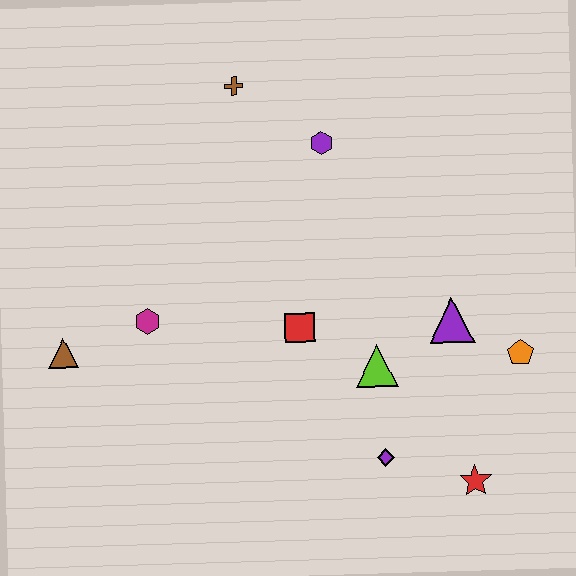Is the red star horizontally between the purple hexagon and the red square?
No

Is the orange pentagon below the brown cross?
Yes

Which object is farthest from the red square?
The brown cross is farthest from the red square.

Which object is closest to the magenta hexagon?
The brown triangle is closest to the magenta hexagon.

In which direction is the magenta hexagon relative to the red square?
The magenta hexagon is to the left of the red square.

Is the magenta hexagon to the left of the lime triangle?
Yes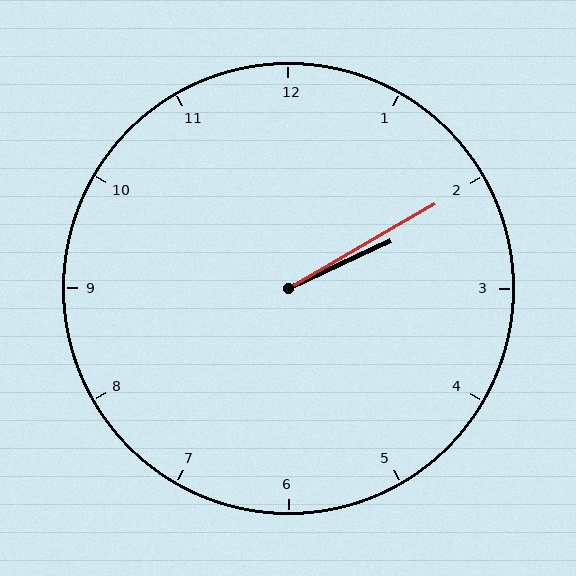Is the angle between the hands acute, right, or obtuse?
It is acute.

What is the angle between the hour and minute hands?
Approximately 5 degrees.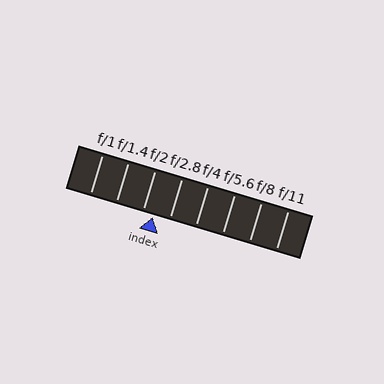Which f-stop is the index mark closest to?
The index mark is closest to f/2.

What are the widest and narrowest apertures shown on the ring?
The widest aperture shown is f/1 and the narrowest is f/11.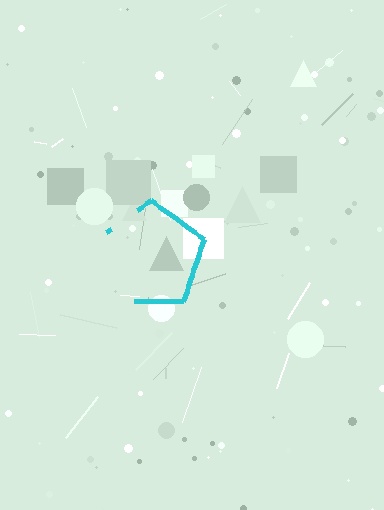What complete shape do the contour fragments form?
The contour fragments form a pentagon.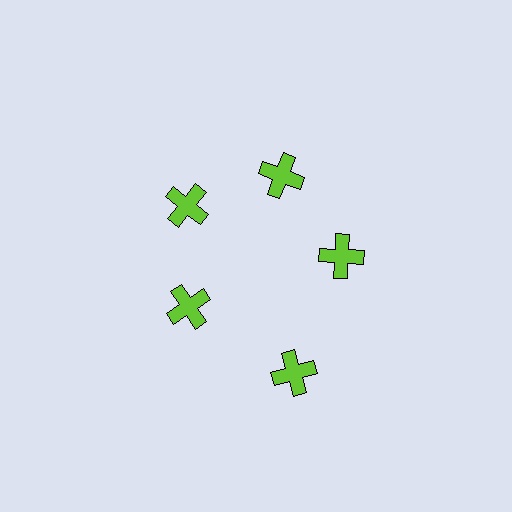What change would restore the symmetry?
The symmetry would be restored by moving it inward, back onto the ring so that all 5 crosses sit at equal angles and equal distance from the center.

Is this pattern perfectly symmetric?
No. The 5 lime crosses are arranged in a ring, but one element near the 5 o'clock position is pushed outward from the center, breaking the 5-fold rotational symmetry.